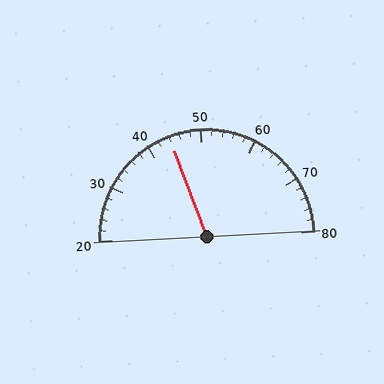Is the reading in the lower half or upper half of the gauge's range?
The reading is in the lower half of the range (20 to 80).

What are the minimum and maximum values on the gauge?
The gauge ranges from 20 to 80.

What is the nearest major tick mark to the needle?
The nearest major tick mark is 40.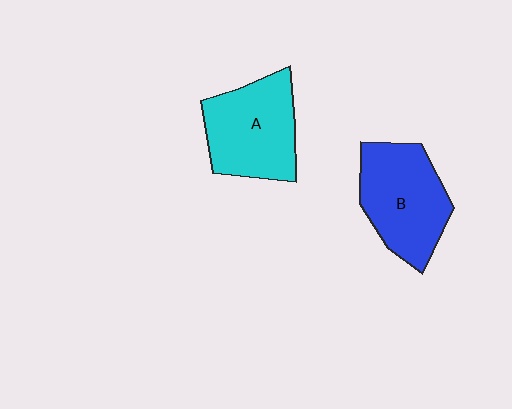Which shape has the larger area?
Shape B (blue).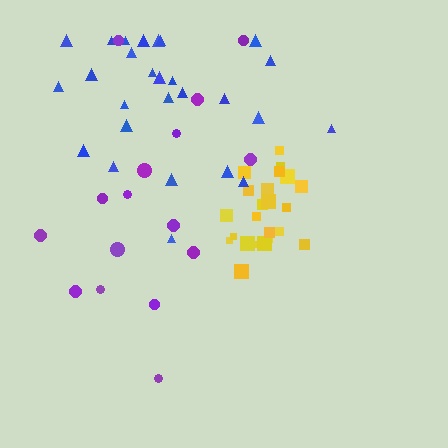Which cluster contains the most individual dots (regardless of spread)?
Blue (28).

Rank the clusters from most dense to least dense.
yellow, blue, purple.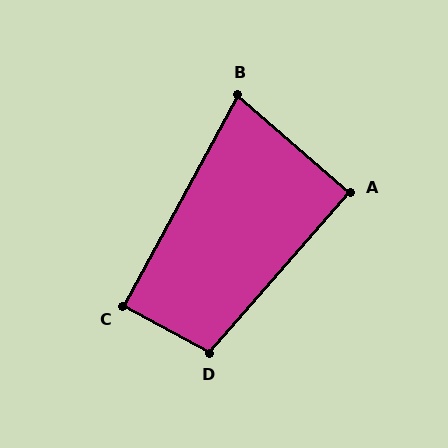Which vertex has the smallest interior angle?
B, at approximately 77 degrees.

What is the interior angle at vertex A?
Approximately 90 degrees (approximately right).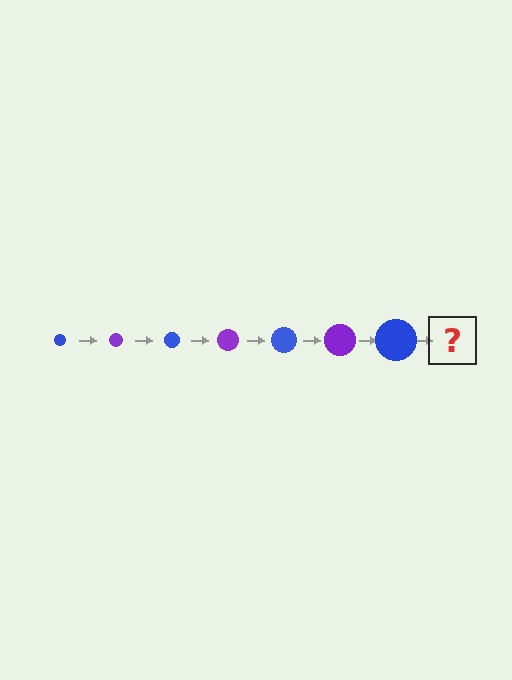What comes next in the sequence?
The next element should be a purple circle, larger than the previous one.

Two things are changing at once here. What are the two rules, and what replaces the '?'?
The two rules are that the circle grows larger each step and the color cycles through blue and purple. The '?' should be a purple circle, larger than the previous one.